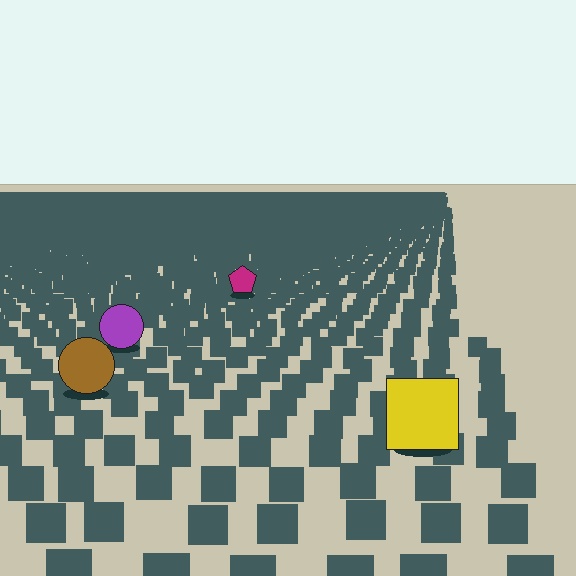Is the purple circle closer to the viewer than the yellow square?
No. The yellow square is closer — you can tell from the texture gradient: the ground texture is coarser near it.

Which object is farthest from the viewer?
The magenta pentagon is farthest from the viewer. It appears smaller and the ground texture around it is denser.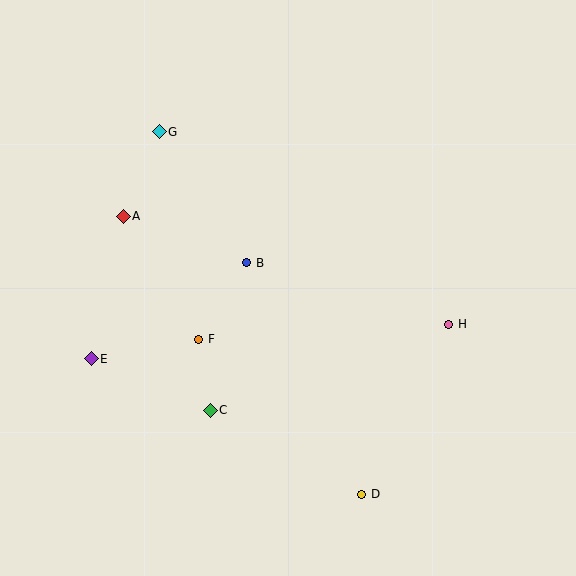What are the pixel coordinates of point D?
Point D is at (362, 494).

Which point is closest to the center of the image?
Point B at (247, 263) is closest to the center.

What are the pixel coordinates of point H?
Point H is at (449, 324).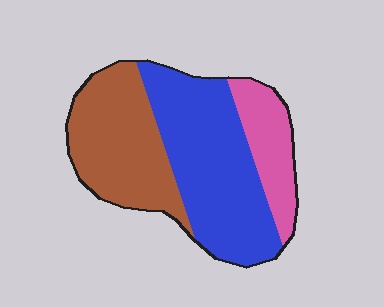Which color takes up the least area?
Pink, at roughly 20%.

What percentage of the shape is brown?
Brown takes up between a third and a half of the shape.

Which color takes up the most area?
Blue, at roughly 45%.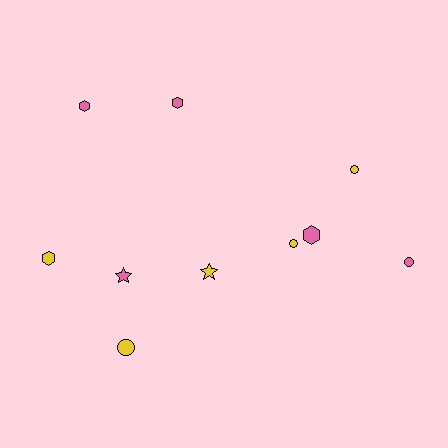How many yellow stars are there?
There is 1 yellow star.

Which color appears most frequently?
Yellow, with 5 objects.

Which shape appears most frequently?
Hexagon, with 4 objects.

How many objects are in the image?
There are 10 objects.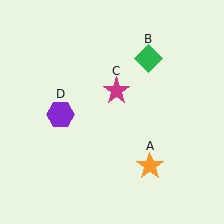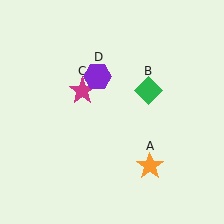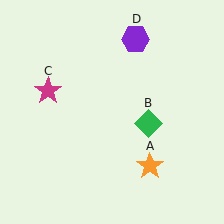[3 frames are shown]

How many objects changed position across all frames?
3 objects changed position: green diamond (object B), magenta star (object C), purple hexagon (object D).